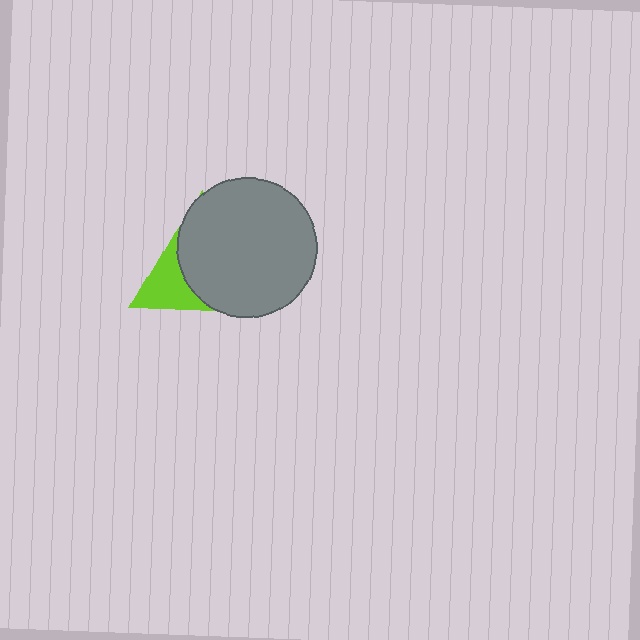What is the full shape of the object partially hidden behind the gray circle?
The partially hidden object is a lime triangle.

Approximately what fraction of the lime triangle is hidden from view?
Roughly 68% of the lime triangle is hidden behind the gray circle.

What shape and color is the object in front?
The object in front is a gray circle.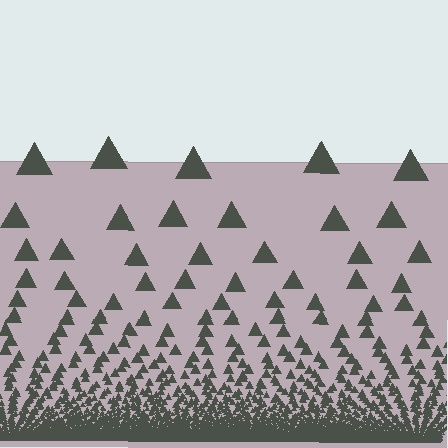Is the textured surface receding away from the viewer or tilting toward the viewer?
The surface appears to tilt toward the viewer. Texture elements get larger and sparser toward the top.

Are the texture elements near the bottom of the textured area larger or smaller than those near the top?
Smaller. The gradient is inverted — elements near the bottom are smaller and denser.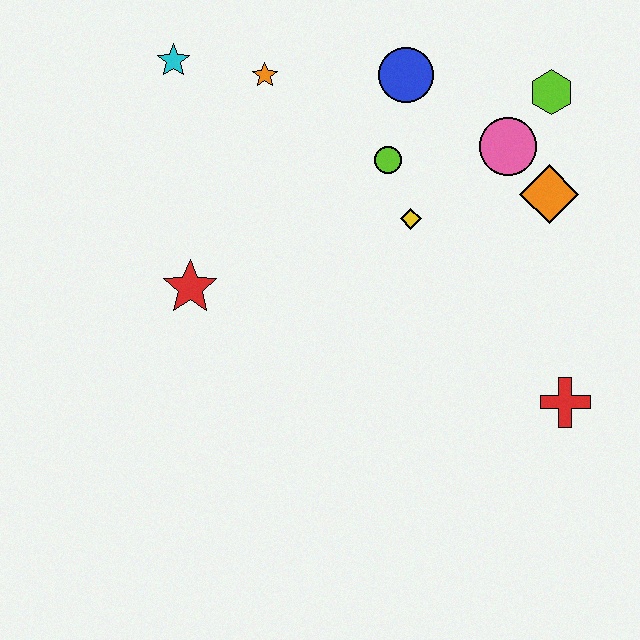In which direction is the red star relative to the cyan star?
The red star is below the cyan star.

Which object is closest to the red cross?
The orange diamond is closest to the red cross.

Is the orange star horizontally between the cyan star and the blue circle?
Yes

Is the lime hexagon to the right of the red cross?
No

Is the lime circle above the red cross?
Yes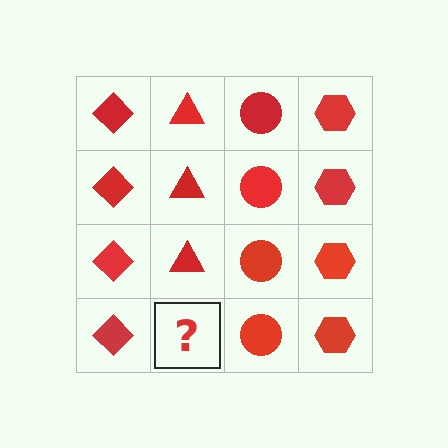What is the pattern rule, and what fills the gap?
The rule is that each column has a consistent shape. The gap should be filled with a red triangle.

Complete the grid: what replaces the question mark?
The question mark should be replaced with a red triangle.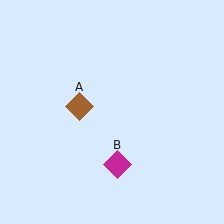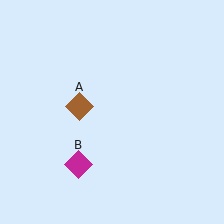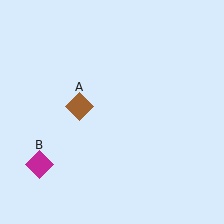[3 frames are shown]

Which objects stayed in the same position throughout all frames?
Brown diamond (object A) remained stationary.